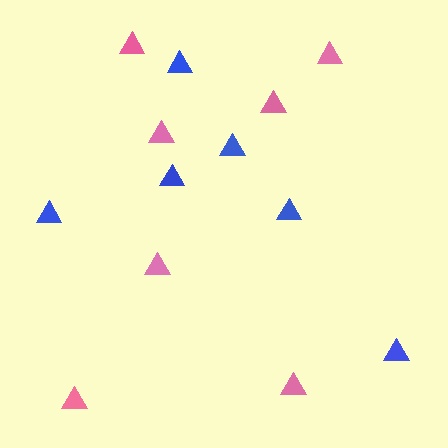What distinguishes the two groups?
There are 2 groups: one group of blue triangles (6) and one group of pink triangles (7).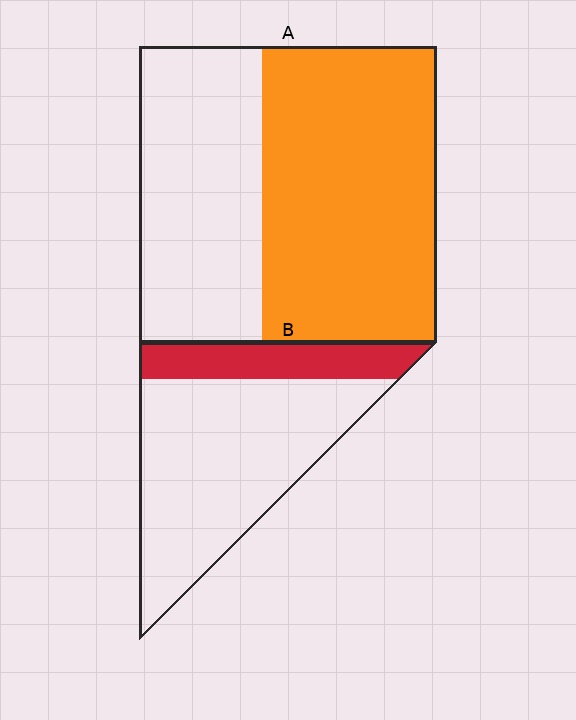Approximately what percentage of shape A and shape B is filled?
A is approximately 60% and B is approximately 25%.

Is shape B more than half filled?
No.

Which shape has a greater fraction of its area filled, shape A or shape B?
Shape A.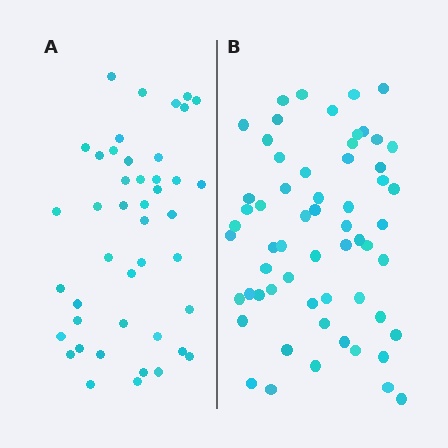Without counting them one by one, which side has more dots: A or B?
Region B (the right region) has more dots.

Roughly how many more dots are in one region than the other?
Region B has approximately 15 more dots than region A.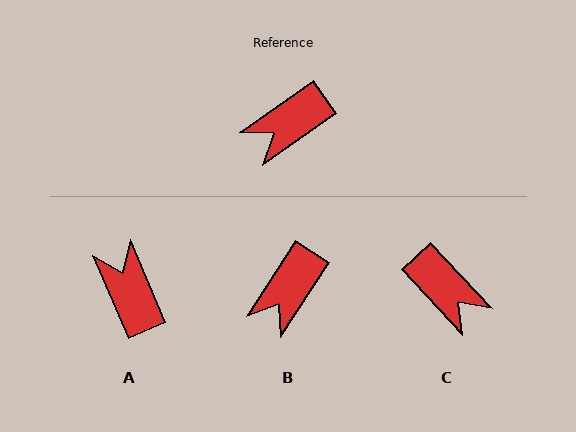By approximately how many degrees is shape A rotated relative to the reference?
Approximately 102 degrees clockwise.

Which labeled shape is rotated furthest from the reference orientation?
A, about 102 degrees away.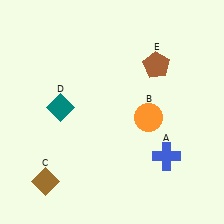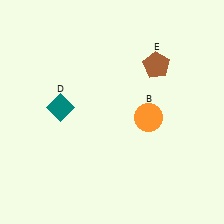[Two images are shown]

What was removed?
The brown diamond (C), the blue cross (A) were removed in Image 2.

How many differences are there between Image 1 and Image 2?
There are 2 differences between the two images.